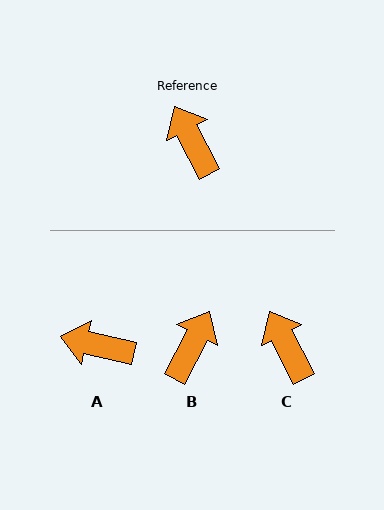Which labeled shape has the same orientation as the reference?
C.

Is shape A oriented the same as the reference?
No, it is off by about 50 degrees.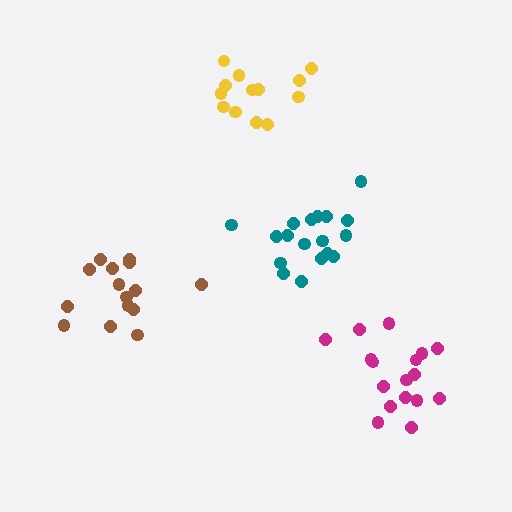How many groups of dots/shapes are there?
There are 4 groups.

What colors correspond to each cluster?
The clusters are colored: teal, magenta, yellow, brown.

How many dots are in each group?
Group 1: 18 dots, Group 2: 17 dots, Group 3: 13 dots, Group 4: 15 dots (63 total).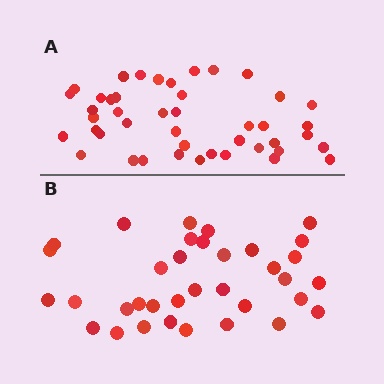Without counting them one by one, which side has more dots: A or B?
Region A (the top region) has more dots.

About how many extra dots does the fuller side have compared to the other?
Region A has roughly 8 or so more dots than region B.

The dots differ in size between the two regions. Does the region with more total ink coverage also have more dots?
No. Region B has more total ink coverage because its dots are larger, but region A actually contains more individual dots. Total area can be misleading — the number of items is what matters here.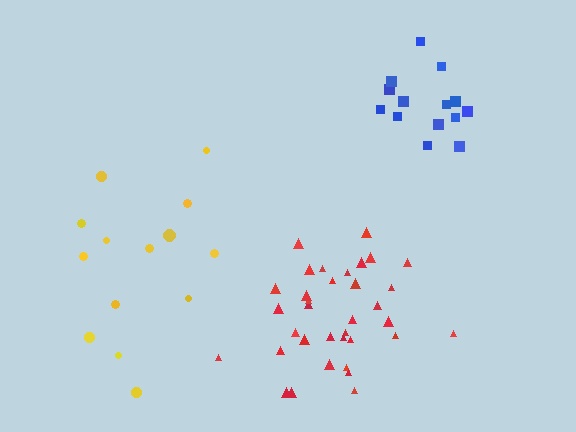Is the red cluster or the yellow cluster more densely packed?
Red.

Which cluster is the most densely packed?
Red.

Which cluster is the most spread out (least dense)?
Yellow.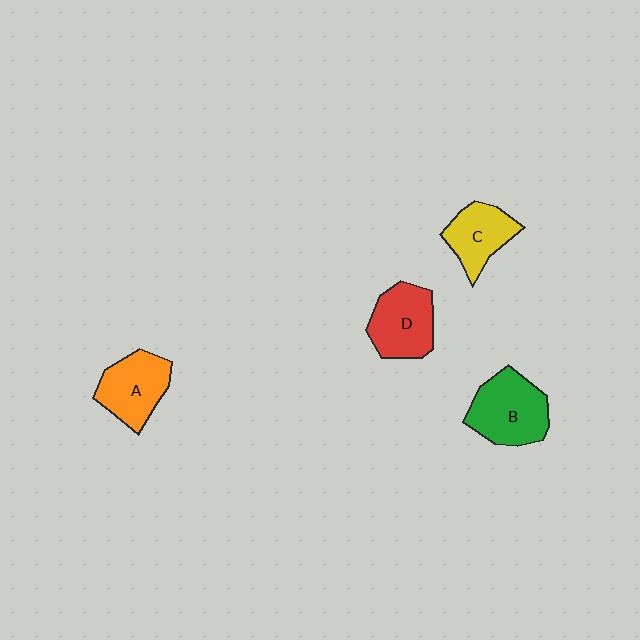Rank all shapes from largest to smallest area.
From largest to smallest: B (green), D (red), A (orange), C (yellow).